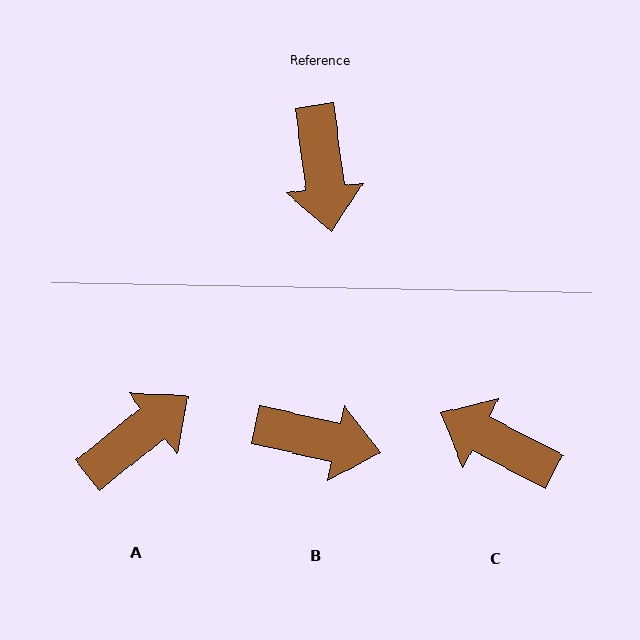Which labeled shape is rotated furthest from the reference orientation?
C, about 125 degrees away.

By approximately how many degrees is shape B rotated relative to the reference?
Approximately 70 degrees counter-clockwise.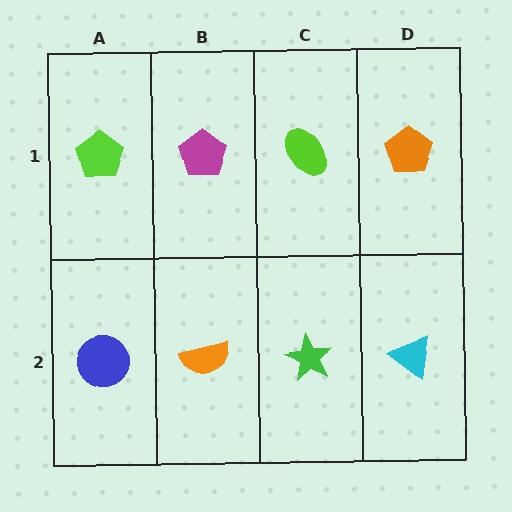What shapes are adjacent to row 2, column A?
A lime pentagon (row 1, column A), an orange semicircle (row 2, column B).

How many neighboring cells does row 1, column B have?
3.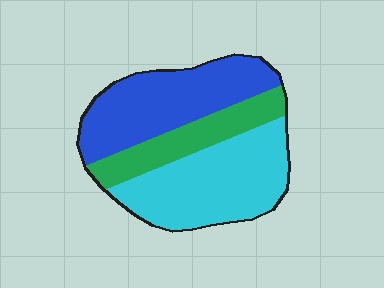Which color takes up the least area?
Green, at roughly 20%.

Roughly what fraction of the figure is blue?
Blue takes up about three eighths (3/8) of the figure.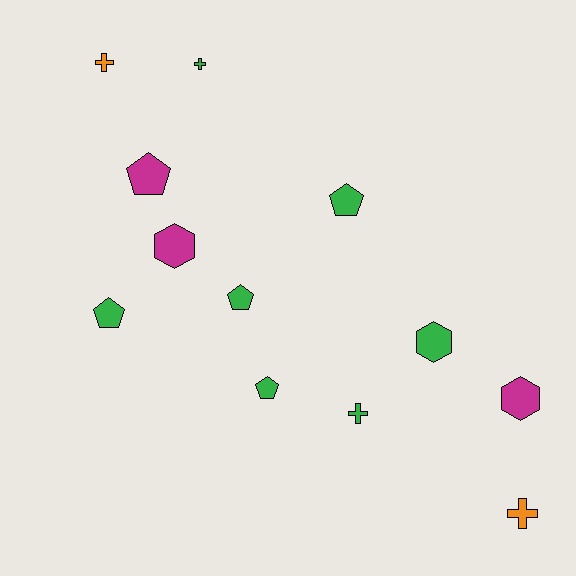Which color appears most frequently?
Green, with 7 objects.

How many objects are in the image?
There are 12 objects.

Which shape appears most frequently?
Pentagon, with 5 objects.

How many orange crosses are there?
There are 2 orange crosses.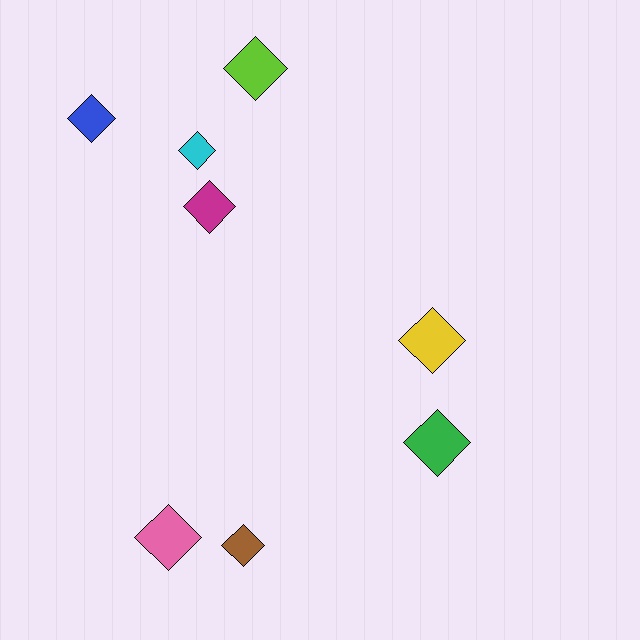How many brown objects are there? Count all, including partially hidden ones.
There is 1 brown object.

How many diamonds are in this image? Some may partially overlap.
There are 8 diamonds.